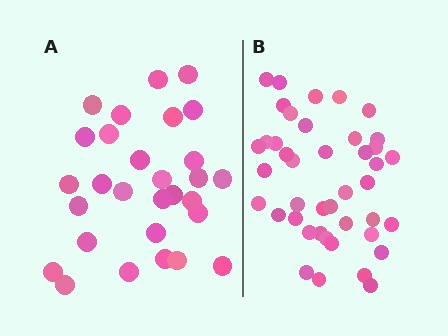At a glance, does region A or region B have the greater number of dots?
Region B (the right region) has more dots.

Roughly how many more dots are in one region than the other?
Region B has approximately 15 more dots than region A.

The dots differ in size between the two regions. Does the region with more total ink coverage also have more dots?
No. Region A has more total ink coverage because its dots are larger, but region B actually contains more individual dots. Total area can be misleading — the number of items is what matters here.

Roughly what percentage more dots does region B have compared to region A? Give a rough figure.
About 45% more.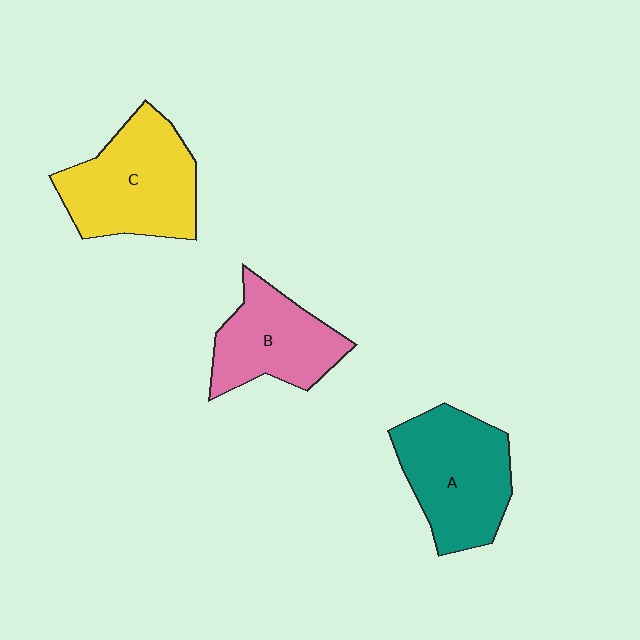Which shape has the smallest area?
Shape B (pink).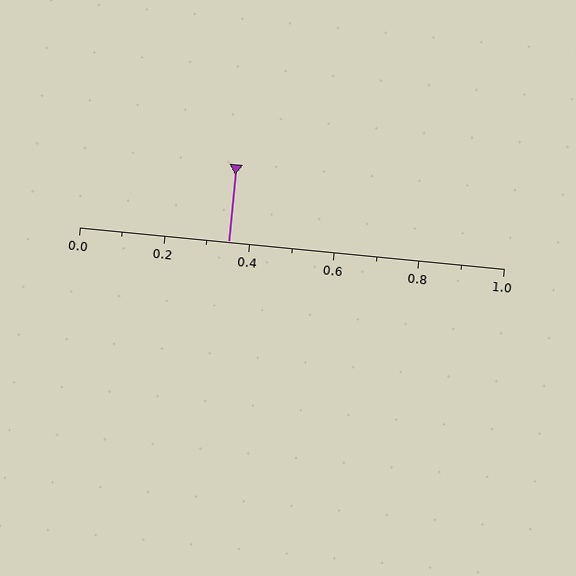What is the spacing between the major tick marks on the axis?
The major ticks are spaced 0.2 apart.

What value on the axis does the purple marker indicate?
The marker indicates approximately 0.35.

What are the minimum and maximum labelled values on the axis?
The axis runs from 0.0 to 1.0.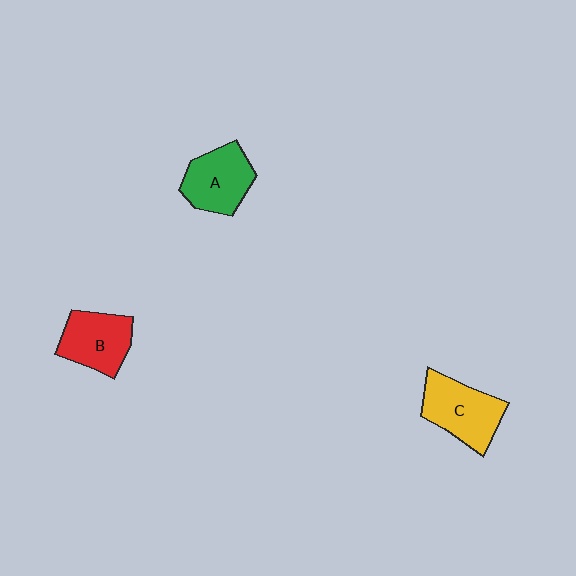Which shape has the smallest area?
Shape B (red).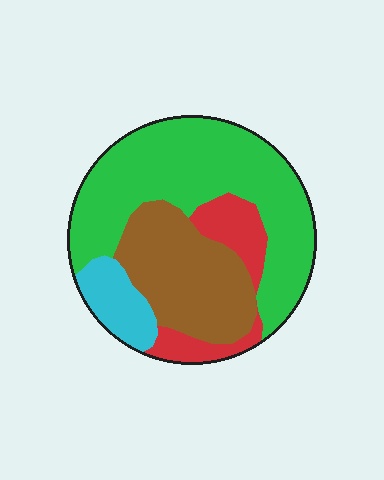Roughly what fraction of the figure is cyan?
Cyan takes up about one tenth (1/10) of the figure.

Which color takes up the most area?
Green, at roughly 50%.